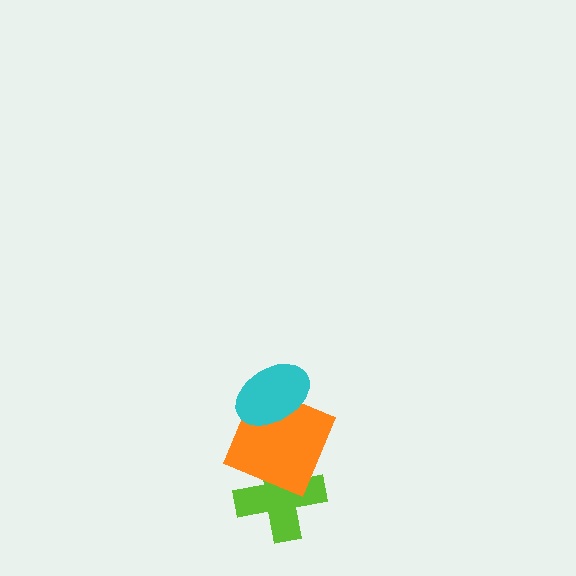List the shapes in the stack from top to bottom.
From top to bottom: the cyan ellipse, the orange square, the lime cross.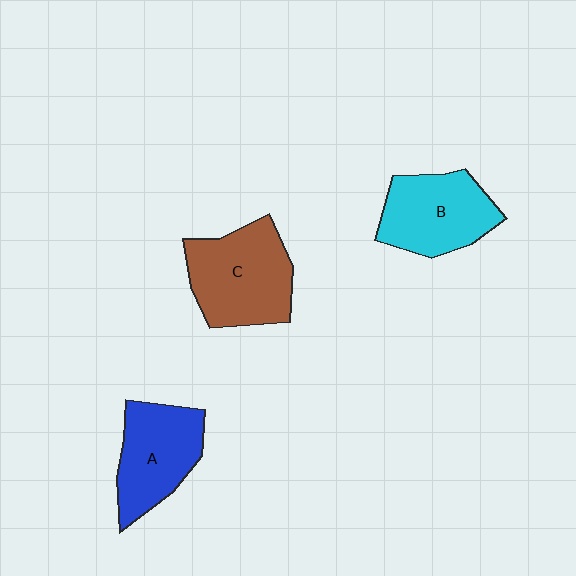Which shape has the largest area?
Shape C (brown).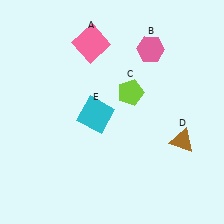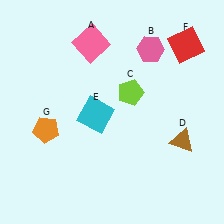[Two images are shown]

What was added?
A red square (F), an orange pentagon (G) were added in Image 2.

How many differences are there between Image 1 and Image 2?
There are 2 differences between the two images.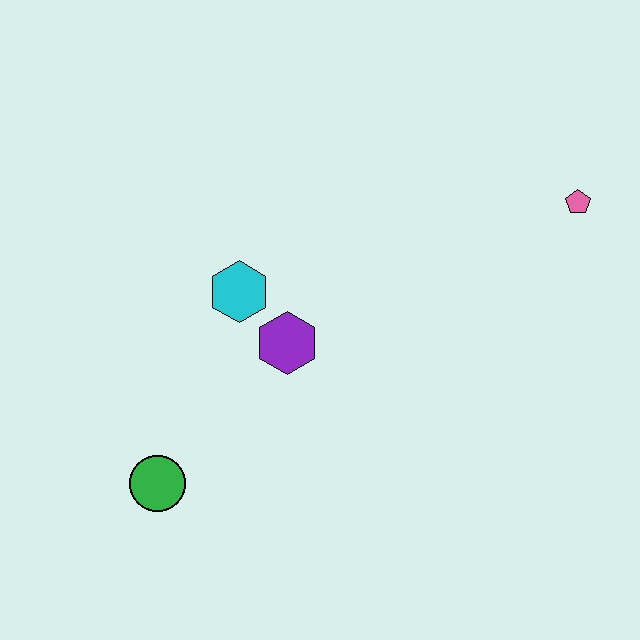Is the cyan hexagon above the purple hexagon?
Yes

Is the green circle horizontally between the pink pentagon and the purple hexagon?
No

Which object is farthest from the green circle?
The pink pentagon is farthest from the green circle.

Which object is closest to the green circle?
The purple hexagon is closest to the green circle.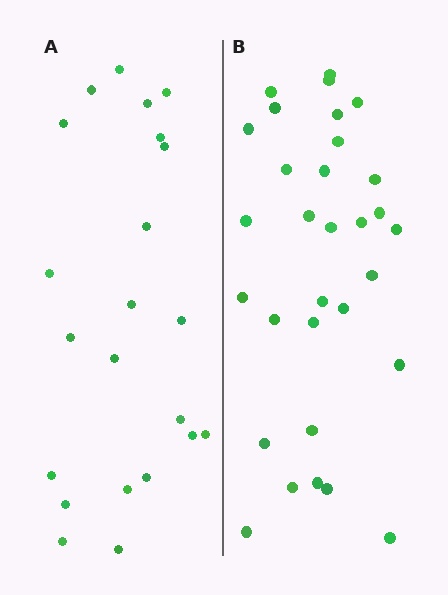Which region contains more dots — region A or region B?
Region B (the right region) has more dots.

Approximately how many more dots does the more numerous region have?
Region B has roughly 8 or so more dots than region A.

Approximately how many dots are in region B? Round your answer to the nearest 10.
About 30 dots. (The exact count is 31, which rounds to 30.)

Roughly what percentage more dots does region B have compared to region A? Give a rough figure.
About 40% more.